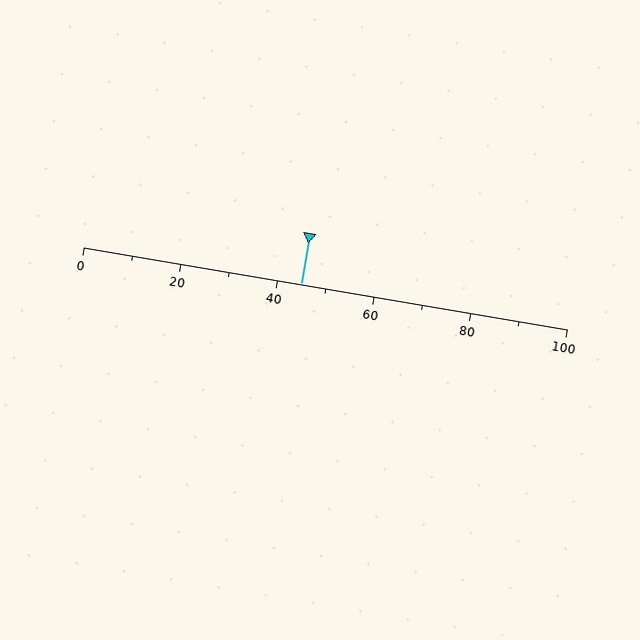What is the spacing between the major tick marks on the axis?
The major ticks are spaced 20 apart.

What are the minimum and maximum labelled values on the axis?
The axis runs from 0 to 100.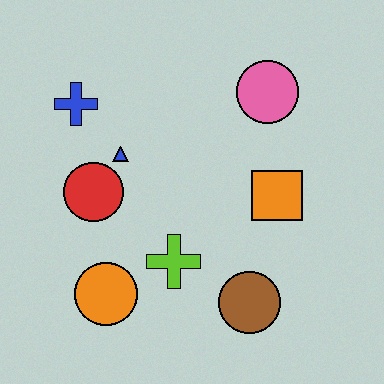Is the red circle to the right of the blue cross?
Yes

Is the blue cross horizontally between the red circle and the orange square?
No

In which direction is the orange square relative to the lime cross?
The orange square is to the right of the lime cross.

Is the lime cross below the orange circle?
No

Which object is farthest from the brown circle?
The blue cross is farthest from the brown circle.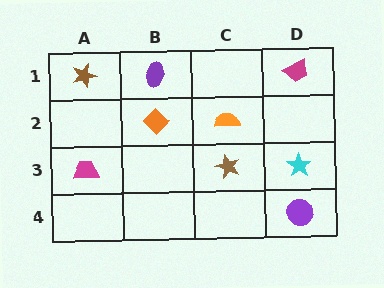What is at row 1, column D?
A magenta trapezoid.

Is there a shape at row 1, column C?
No, that cell is empty.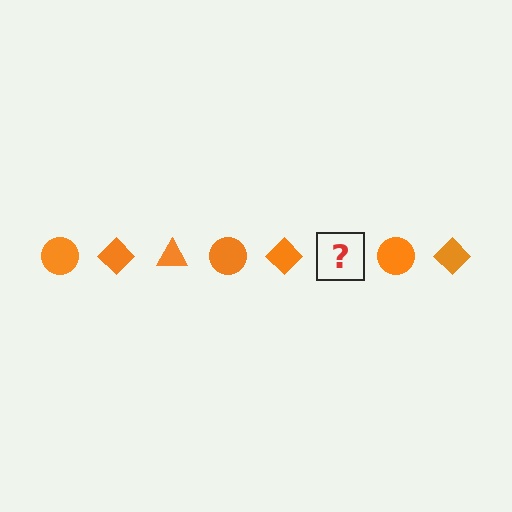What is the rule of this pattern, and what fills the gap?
The rule is that the pattern cycles through circle, diamond, triangle shapes in orange. The gap should be filled with an orange triangle.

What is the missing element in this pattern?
The missing element is an orange triangle.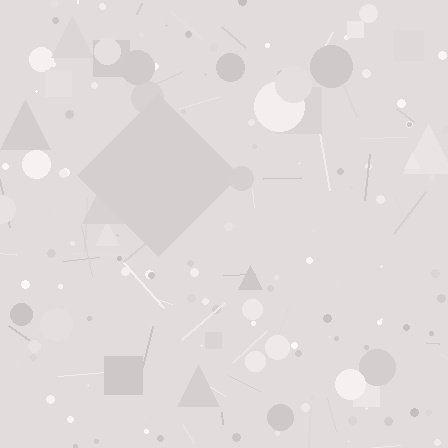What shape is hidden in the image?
A diamond is hidden in the image.